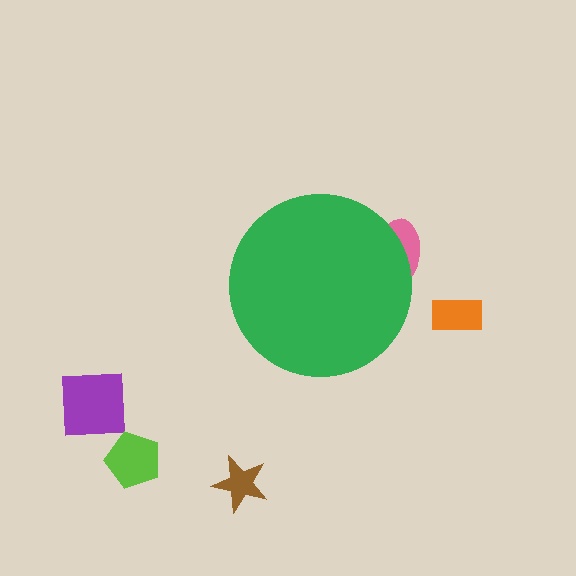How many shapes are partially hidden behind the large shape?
1 shape is partially hidden.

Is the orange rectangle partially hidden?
No, the orange rectangle is fully visible.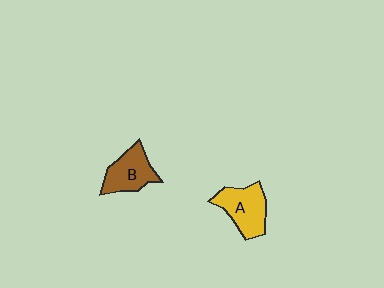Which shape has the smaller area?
Shape B (brown).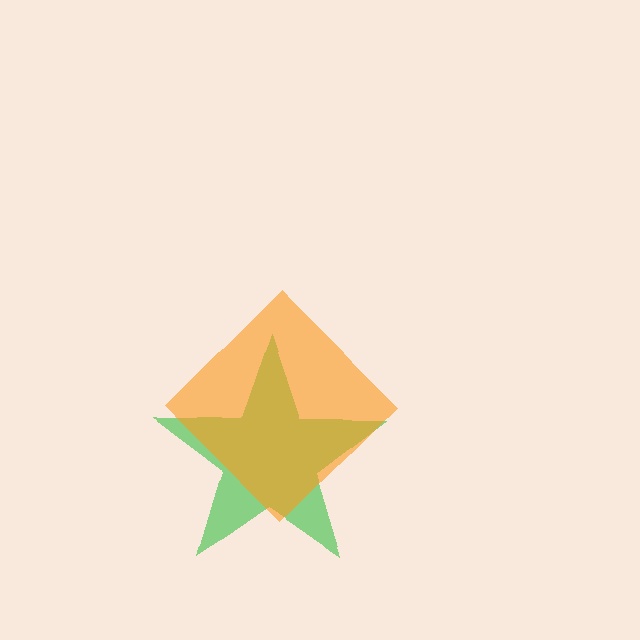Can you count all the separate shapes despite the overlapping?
Yes, there are 2 separate shapes.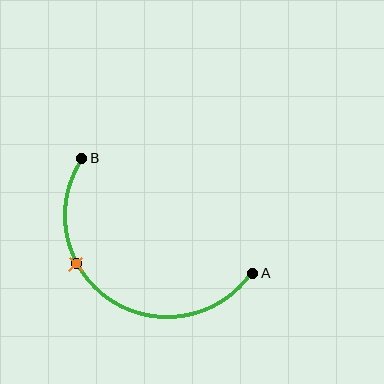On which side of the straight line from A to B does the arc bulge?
The arc bulges below and to the left of the straight line connecting A and B.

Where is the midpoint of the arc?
The arc midpoint is the point on the curve farthest from the straight line joining A and B. It sits below and to the left of that line.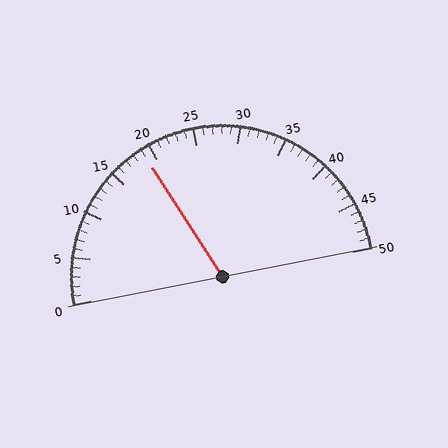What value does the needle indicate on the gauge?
The needle indicates approximately 19.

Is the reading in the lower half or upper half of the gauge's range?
The reading is in the lower half of the range (0 to 50).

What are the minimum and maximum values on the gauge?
The gauge ranges from 0 to 50.